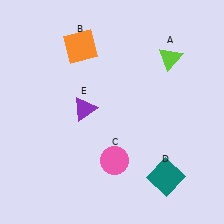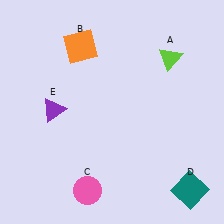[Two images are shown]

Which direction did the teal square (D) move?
The teal square (D) moved right.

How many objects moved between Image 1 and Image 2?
3 objects moved between the two images.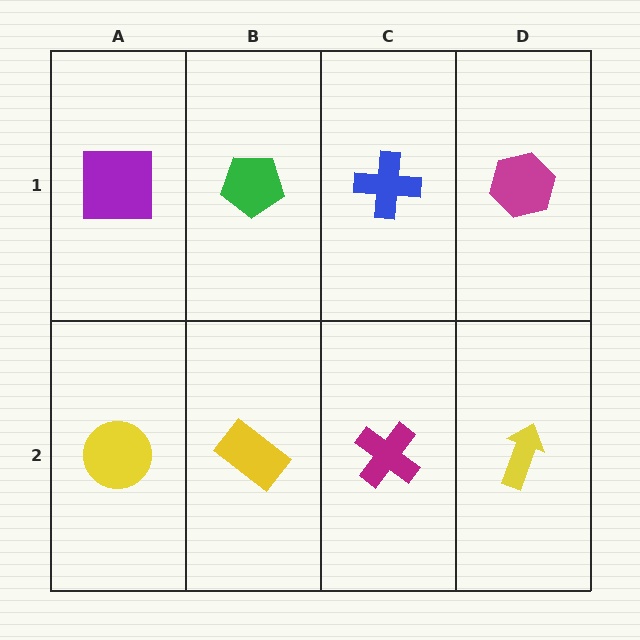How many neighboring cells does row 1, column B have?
3.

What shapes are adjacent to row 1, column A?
A yellow circle (row 2, column A), a green pentagon (row 1, column B).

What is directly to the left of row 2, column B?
A yellow circle.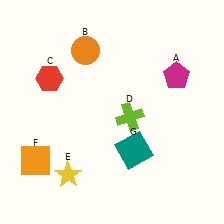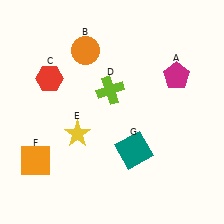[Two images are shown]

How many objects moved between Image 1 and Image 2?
2 objects moved between the two images.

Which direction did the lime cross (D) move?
The lime cross (D) moved up.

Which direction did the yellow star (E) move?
The yellow star (E) moved up.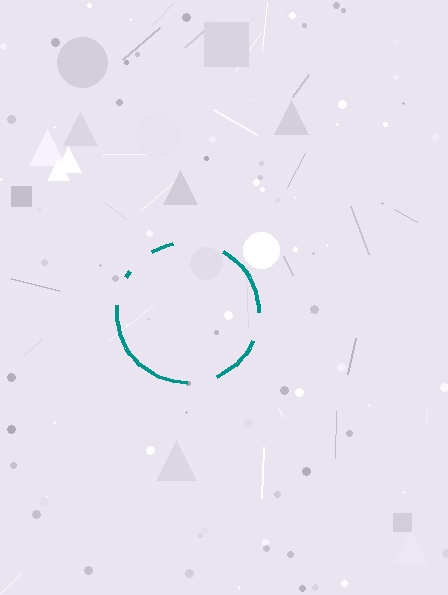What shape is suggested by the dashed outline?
The dashed outline suggests a circle.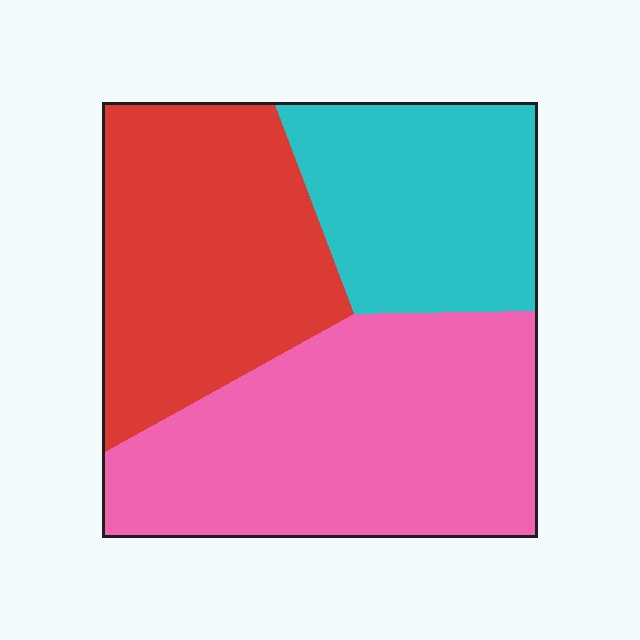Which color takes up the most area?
Pink, at roughly 40%.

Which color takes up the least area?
Cyan, at roughly 25%.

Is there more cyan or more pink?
Pink.